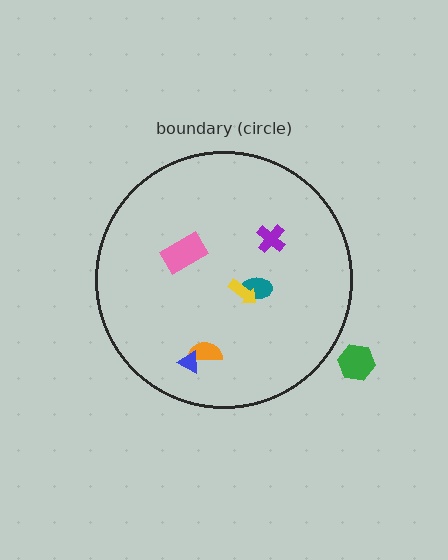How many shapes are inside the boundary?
6 inside, 1 outside.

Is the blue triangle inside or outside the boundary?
Inside.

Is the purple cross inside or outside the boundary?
Inside.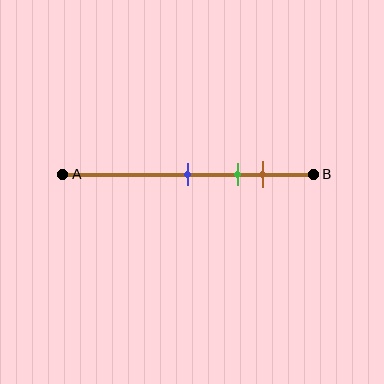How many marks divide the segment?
There are 3 marks dividing the segment.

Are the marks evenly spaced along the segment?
Yes, the marks are approximately evenly spaced.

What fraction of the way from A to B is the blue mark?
The blue mark is approximately 50% (0.5) of the way from A to B.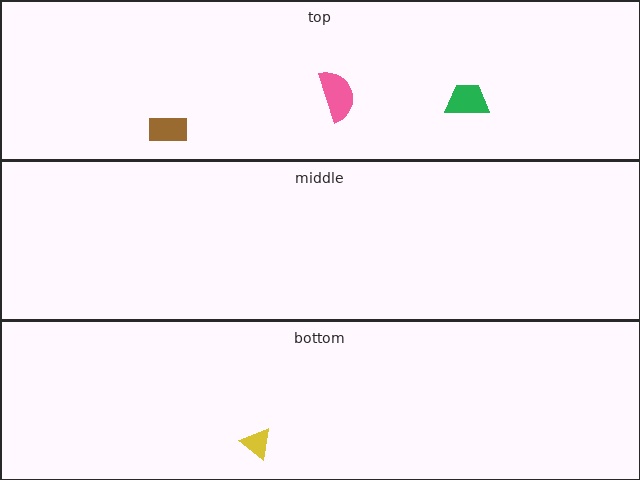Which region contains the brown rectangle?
The top region.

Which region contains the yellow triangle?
The bottom region.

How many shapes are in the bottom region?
1.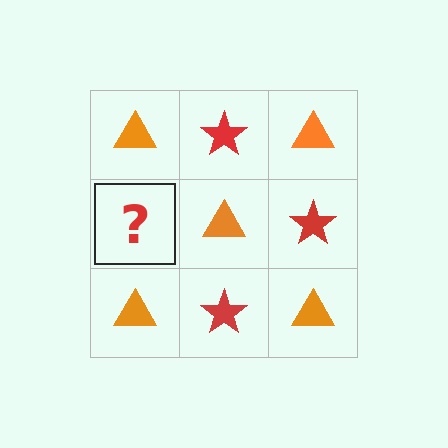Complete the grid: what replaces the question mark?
The question mark should be replaced with a red star.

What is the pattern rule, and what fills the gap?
The rule is that it alternates orange triangle and red star in a checkerboard pattern. The gap should be filled with a red star.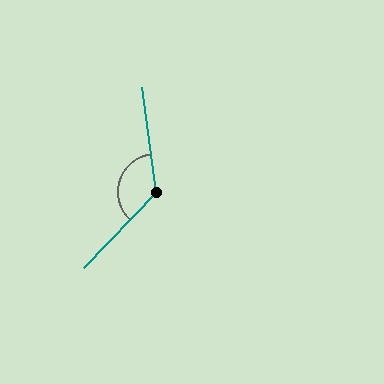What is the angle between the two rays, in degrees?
Approximately 129 degrees.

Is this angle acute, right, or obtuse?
It is obtuse.